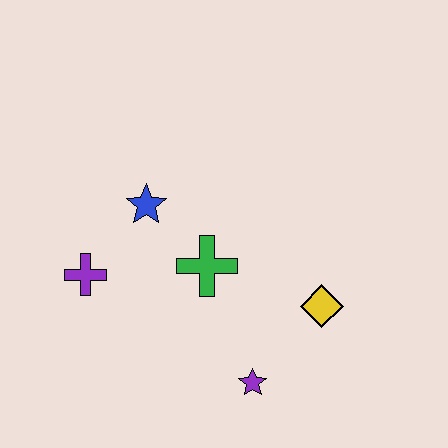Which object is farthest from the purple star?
The blue star is farthest from the purple star.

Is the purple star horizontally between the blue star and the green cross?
No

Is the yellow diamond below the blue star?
Yes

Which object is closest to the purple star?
The yellow diamond is closest to the purple star.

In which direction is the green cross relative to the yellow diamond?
The green cross is to the left of the yellow diamond.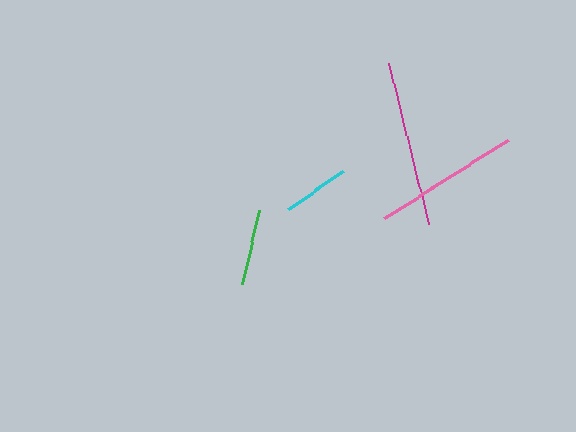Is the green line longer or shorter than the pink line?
The pink line is longer than the green line.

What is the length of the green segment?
The green segment is approximately 76 pixels long.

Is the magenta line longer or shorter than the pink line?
The magenta line is longer than the pink line.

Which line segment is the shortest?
The cyan line is the shortest at approximately 67 pixels.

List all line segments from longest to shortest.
From longest to shortest: magenta, pink, green, cyan.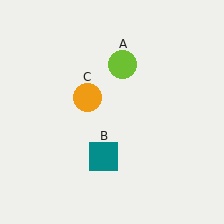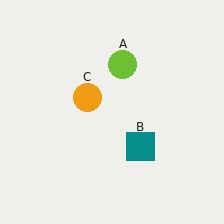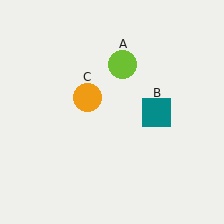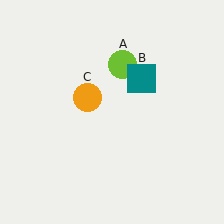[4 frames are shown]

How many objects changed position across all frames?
1 object changed position: teal square (object B).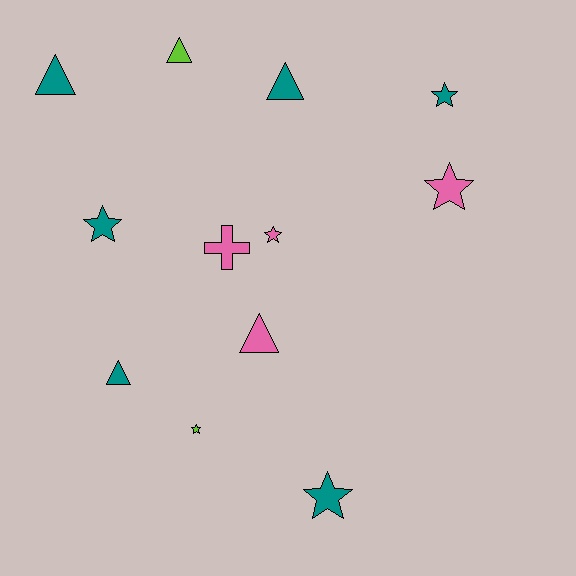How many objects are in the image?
There are 12 objects.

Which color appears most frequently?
Teal, with 6 objects.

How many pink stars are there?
There are 2 pink stars.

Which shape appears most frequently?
Star, with 6 objects.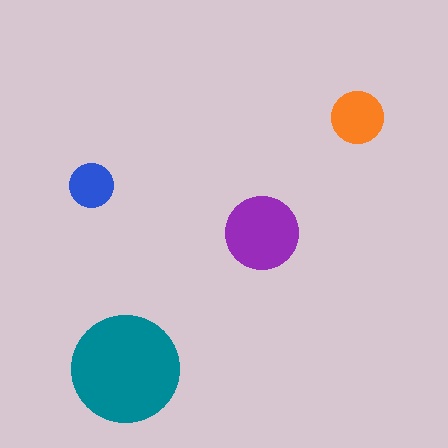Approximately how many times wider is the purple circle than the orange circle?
About 1.5 times wider.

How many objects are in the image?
There are 4 objects in the image.